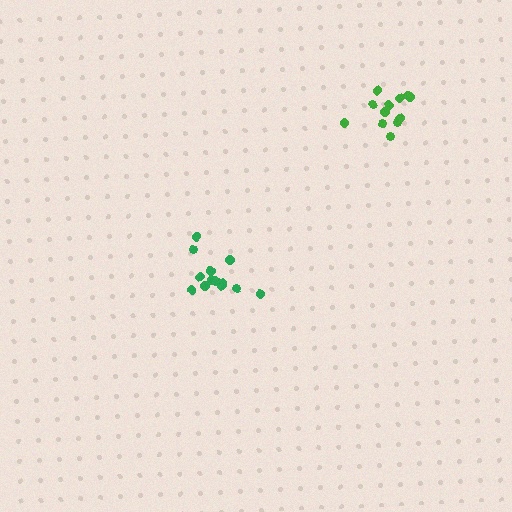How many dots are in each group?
Group 1: 14 dots, Group 2: 12 dots (26 total).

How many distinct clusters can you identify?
There are 2 distinct clusters.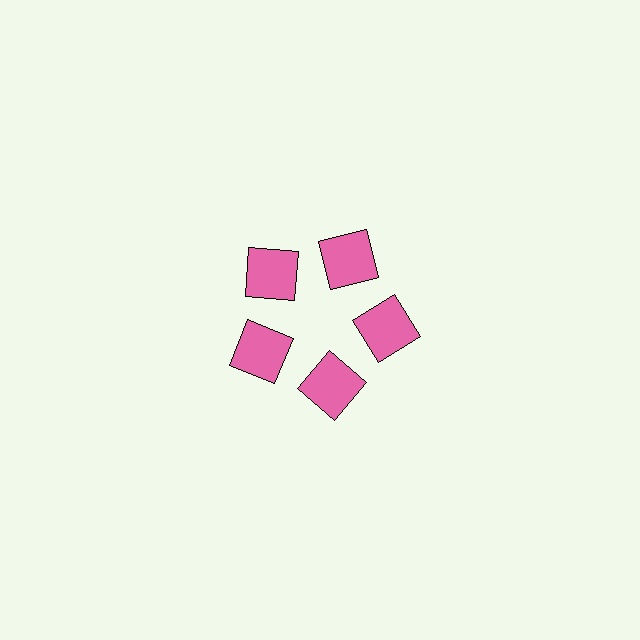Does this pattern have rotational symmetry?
Yes, this pattern has 5-fold rotational symmetry. It looks the same after rotating 72 degrees around the center.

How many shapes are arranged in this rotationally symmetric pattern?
There are 5 shapes, arranged in 5 groups of 1.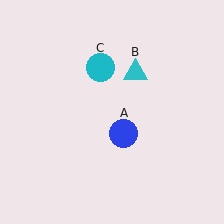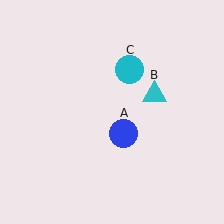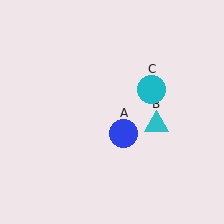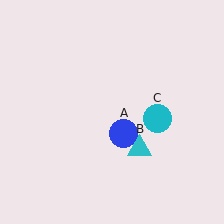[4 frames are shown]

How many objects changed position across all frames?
2 objects changed position: cyan triangle (object B), cyan circle (object C).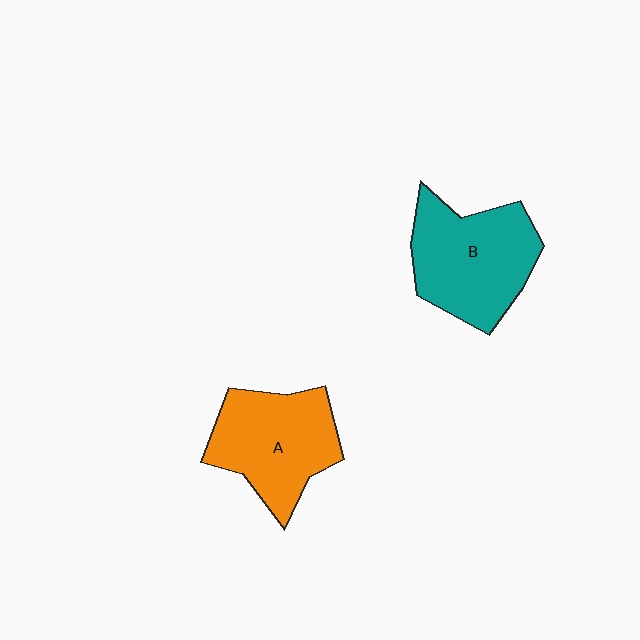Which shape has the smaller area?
Shape A (orange).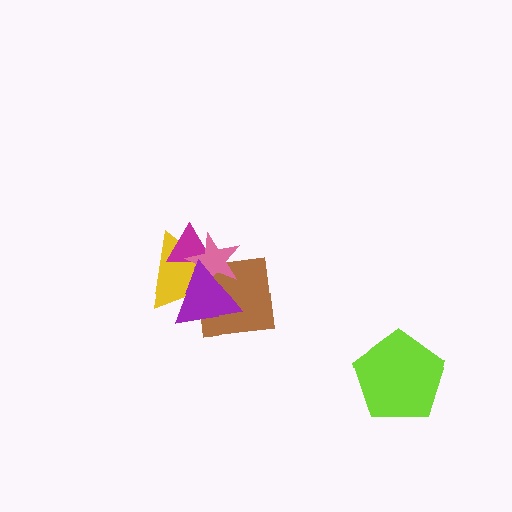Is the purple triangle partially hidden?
No, no other shape covers it.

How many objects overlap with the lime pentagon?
0 objects overlap with the lime pentagon.